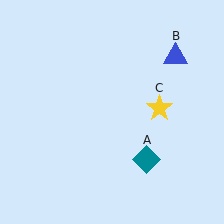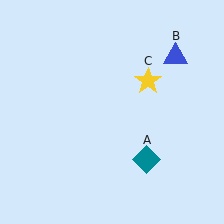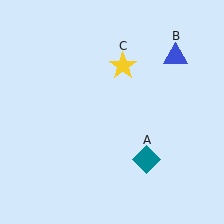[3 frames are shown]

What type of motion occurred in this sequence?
The yellow star (object C) rotated counterclockwise around the center of the scene.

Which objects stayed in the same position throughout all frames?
Teal diamond (object A) and blue triangle (object B) remained stationary.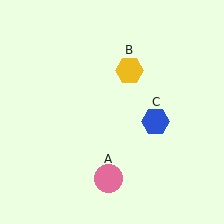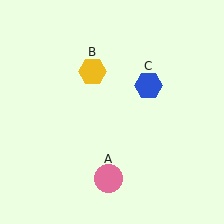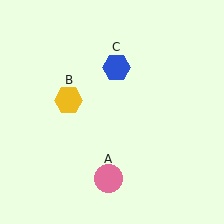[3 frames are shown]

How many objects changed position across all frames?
2 objects changed position: yellow hexagon (object B), blue hexagon (object C).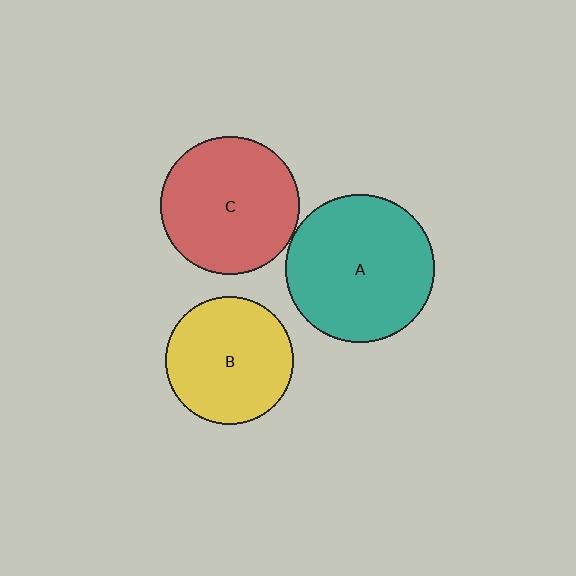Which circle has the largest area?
Circle A (teal).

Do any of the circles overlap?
No, none of the circles overlap.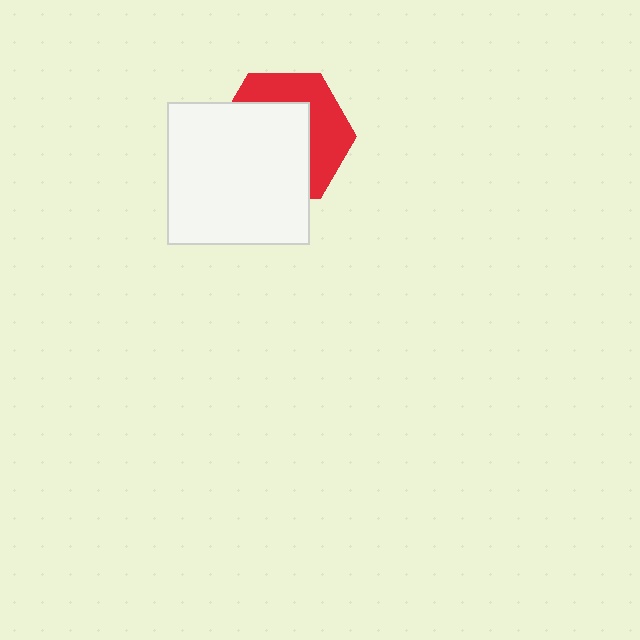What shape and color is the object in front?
The object in front is a white square.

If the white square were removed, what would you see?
You would see the complete red hexagon.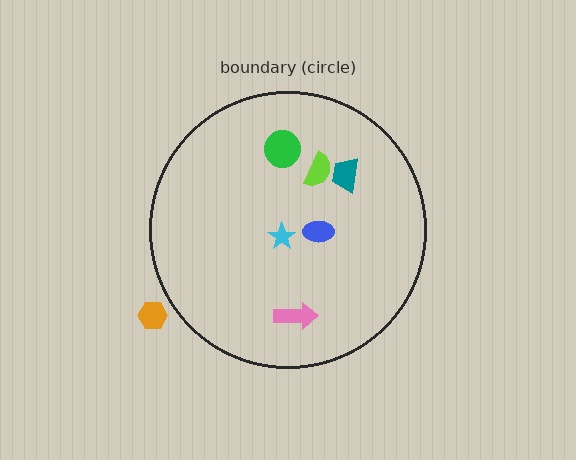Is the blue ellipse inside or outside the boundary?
Inside.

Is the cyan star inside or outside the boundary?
Inside.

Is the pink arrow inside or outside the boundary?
Inside.